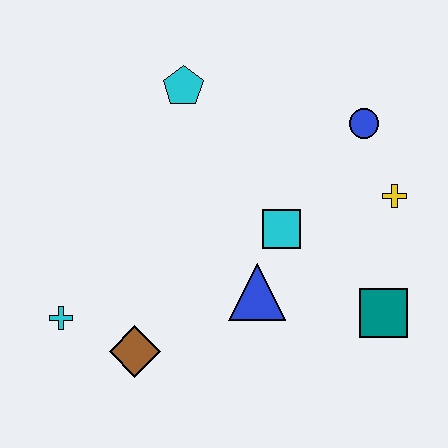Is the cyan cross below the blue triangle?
Yes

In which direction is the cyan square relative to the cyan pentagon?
The cyan square is below the cyan pentagon.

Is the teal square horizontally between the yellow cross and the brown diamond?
Yes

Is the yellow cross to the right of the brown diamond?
Yes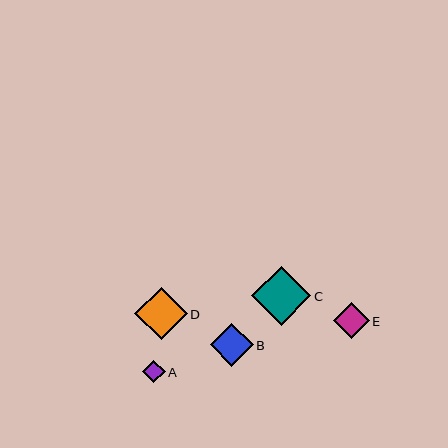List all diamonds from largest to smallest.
From largest to smallest: C, D, B, E, A.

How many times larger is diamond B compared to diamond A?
Diamond B is approximately 1.9 times the size of diamond A.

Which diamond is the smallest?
Diamond A is the smallest with a size of approximately 23 pixels.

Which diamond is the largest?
Diamond C is the largest with a size of approximately 59 pixels.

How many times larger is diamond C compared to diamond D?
Diamond C is approximately 1.1 times the size of diamond D.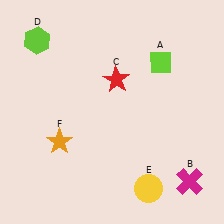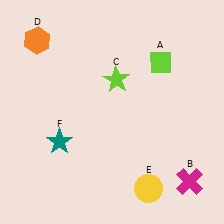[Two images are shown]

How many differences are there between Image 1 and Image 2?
There are 3 differences between the two images.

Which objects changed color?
C changed from red to lime. D changed from lime to orange. F changed from orange to teal.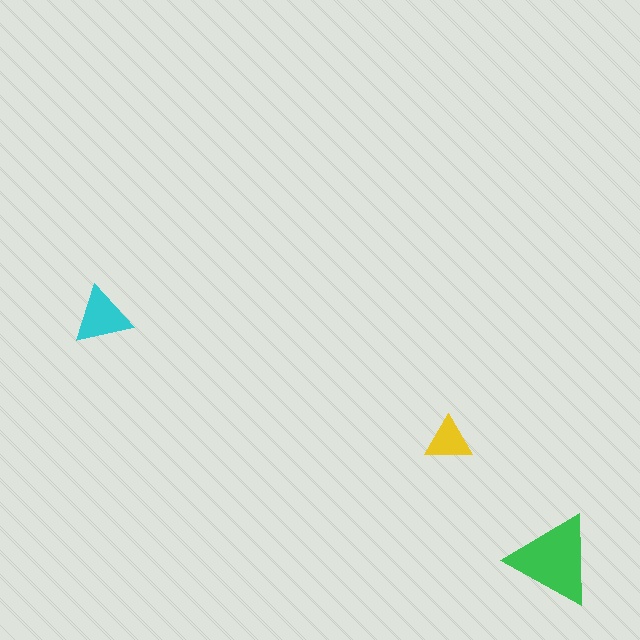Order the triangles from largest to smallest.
the green one, the cyan one, the yellow one.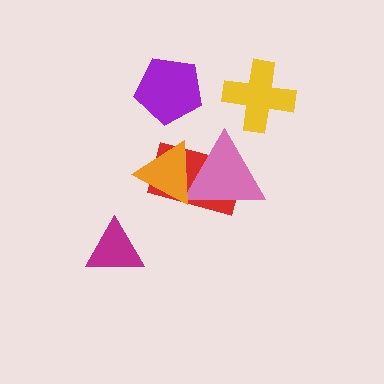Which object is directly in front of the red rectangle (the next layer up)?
The pink triangle is directly in front of the red rectangle.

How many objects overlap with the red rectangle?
2 objects overlap with the red rectangle.